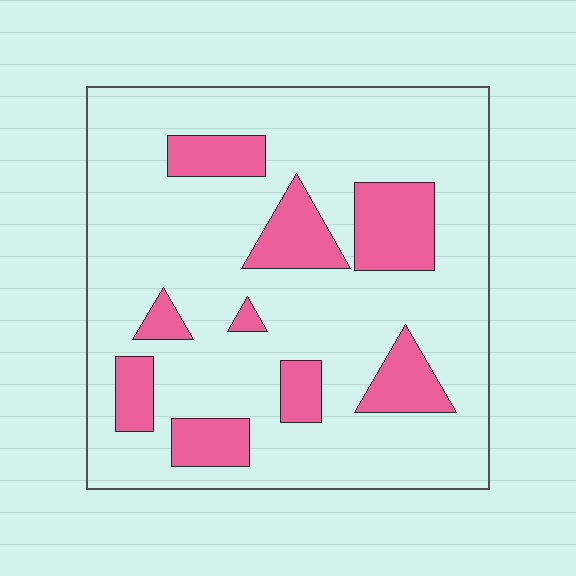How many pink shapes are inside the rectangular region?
9.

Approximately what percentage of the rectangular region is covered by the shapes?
Approximately 20%.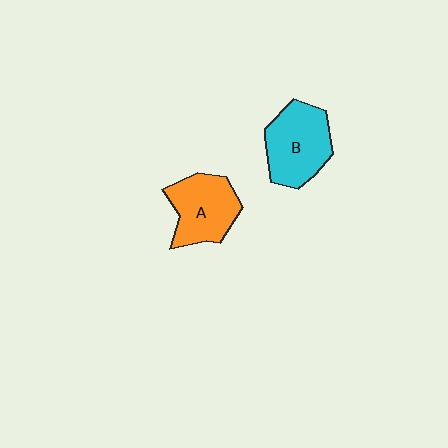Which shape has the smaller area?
Shape A (orange).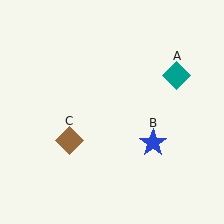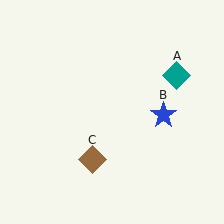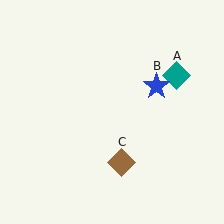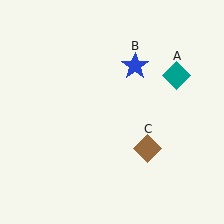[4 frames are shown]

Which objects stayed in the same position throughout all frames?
Teal diamond (object A) remained stationary.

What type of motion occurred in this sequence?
The blue star (object B), brown diamond (object C) rotated counterclockwise around the center of the scene.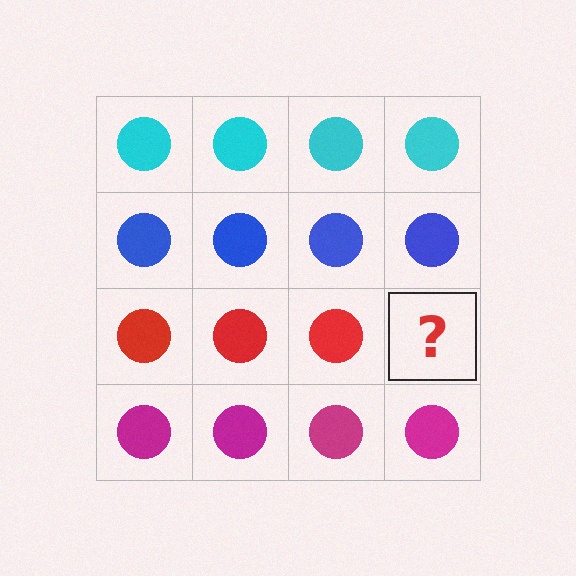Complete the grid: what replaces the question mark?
The question mark should be replaced with a red circle.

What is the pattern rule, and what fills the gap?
The rule is that each row has a consistent color. The gap should be filled with a red circle.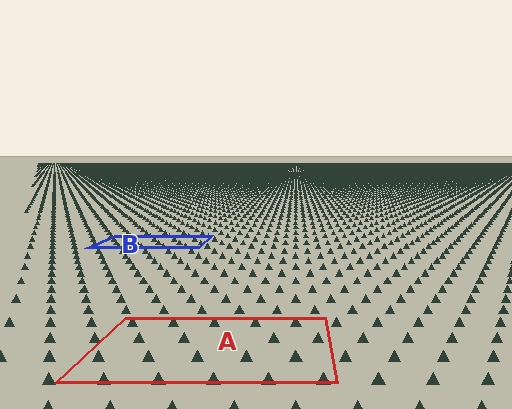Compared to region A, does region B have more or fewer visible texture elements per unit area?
Region B has more texture elements per unit area — they are packed more densely because it is farther away.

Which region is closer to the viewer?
Region A is closer. The texture elements there are larger and more spread out.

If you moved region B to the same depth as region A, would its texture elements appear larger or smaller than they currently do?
They would appear larger. At a closer depth, the same texture elements are projected at a bigger on-screen size.